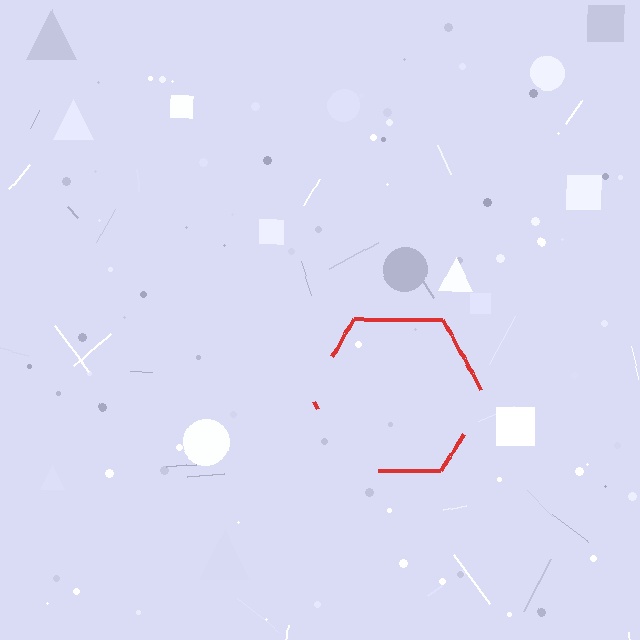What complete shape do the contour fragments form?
The contour fragments form a hexagon.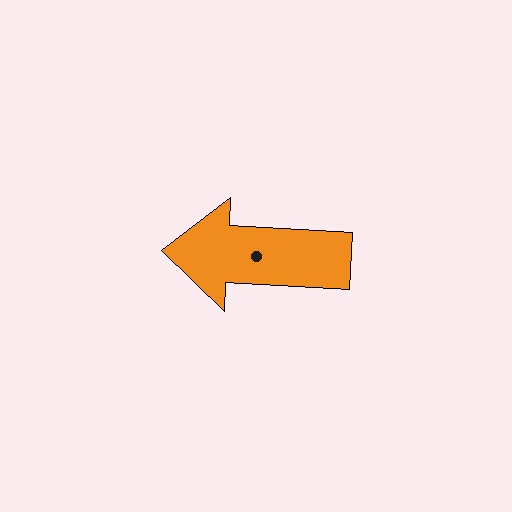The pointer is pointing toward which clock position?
Roughly 9 o'clock.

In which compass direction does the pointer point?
West.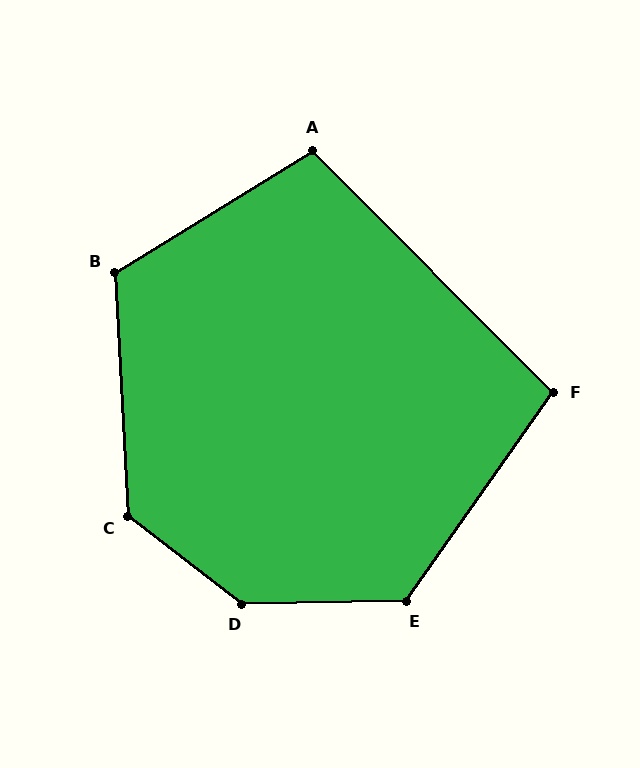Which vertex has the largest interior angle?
D, at approximately 141 degrees.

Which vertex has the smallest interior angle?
F, at approximately 100 degrees.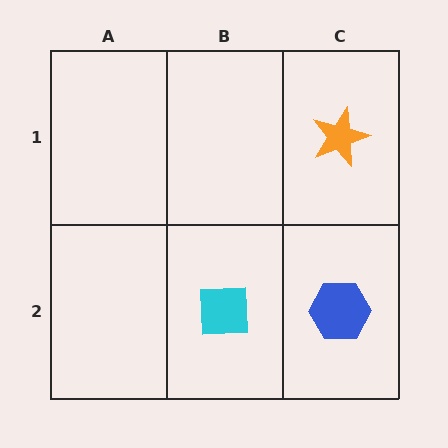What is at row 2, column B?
A cyan square.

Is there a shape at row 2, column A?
No, that cell is empty.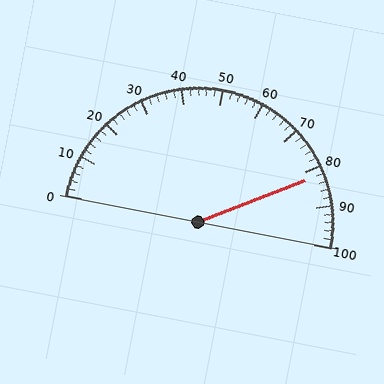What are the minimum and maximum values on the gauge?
The gauge ranges from 0 to 100.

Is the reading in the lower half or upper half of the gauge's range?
The reading is in the upper half of the range (0 to 100).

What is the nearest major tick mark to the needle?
The nearest major tick mark is 80.